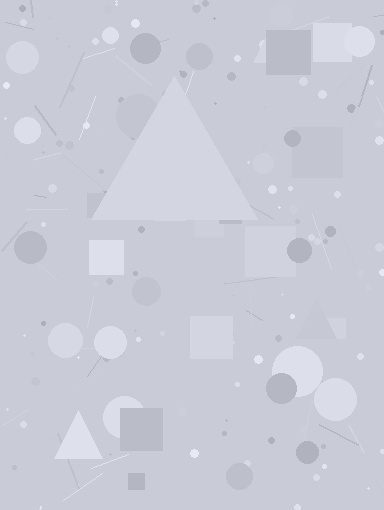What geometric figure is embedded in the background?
A triangle is embedded in the background.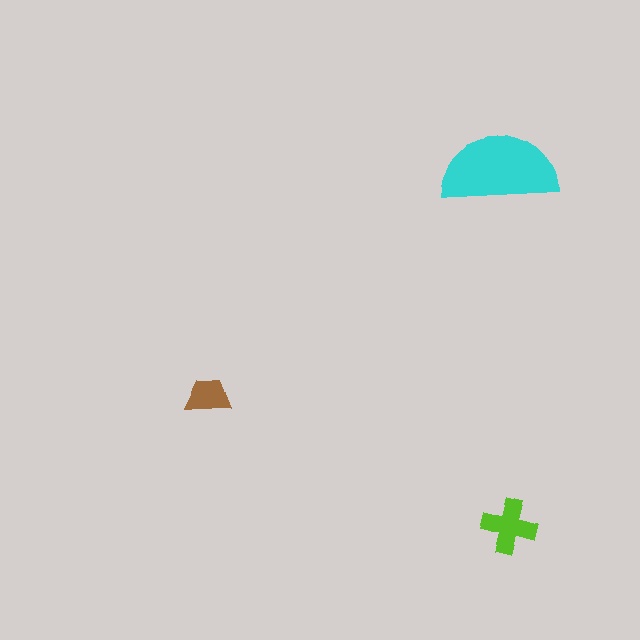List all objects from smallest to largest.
The brown trapezoid, the lime cross, the cyan semicircle.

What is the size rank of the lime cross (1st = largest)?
2nd.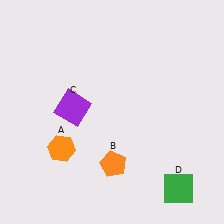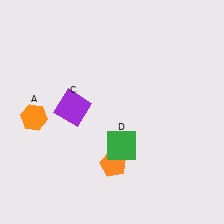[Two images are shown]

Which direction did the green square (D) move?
The green square (D) moved left.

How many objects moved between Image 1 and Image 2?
2 objects moved between the two images.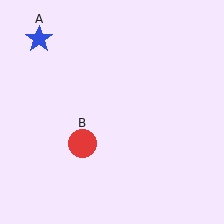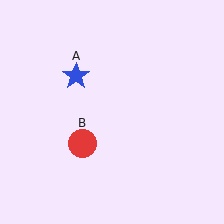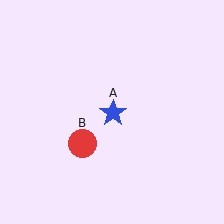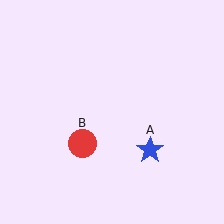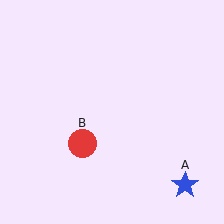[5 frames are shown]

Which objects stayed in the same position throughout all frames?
Red circle (object B) remained stationary.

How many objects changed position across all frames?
1 object changed position: blue star (object A).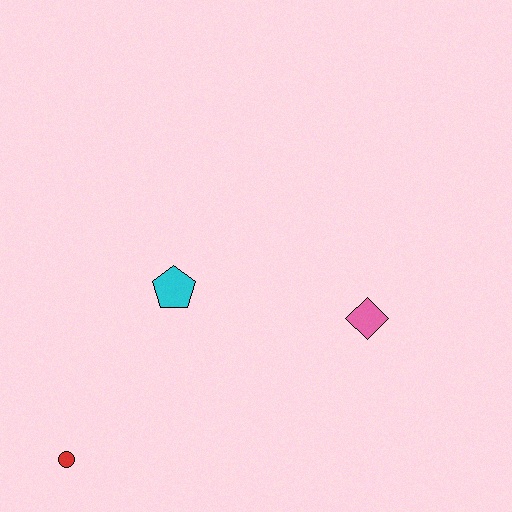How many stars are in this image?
There are no stars.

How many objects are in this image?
There are 3 objects.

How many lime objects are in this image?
There are no lime objects.